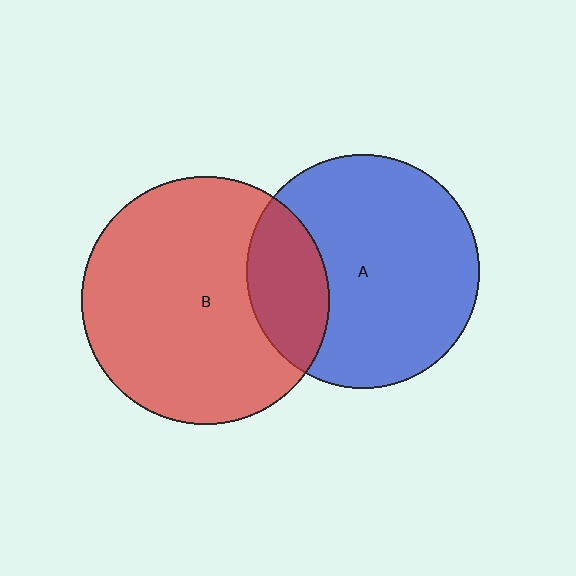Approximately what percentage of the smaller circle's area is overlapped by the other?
Approximately 25%.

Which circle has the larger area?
Circle B (red).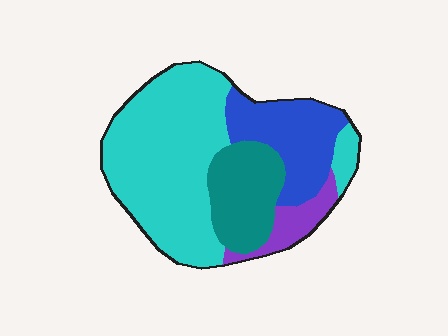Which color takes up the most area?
Cyan, at roughly 55%.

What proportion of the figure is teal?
Teal takes up about one sixth (1/6) of the figure.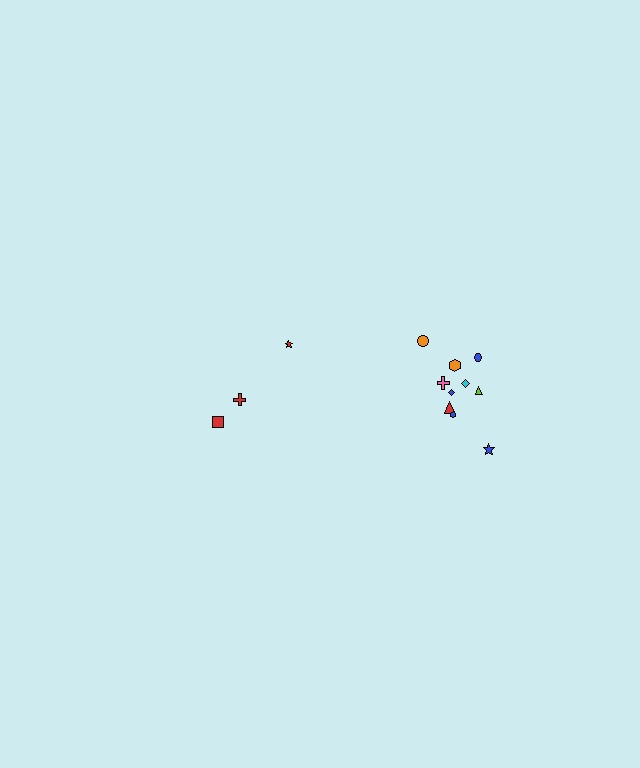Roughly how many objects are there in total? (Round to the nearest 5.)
Roughly 15 objects in total.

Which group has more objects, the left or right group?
The right group.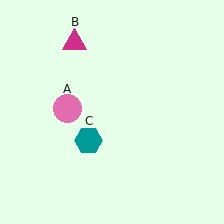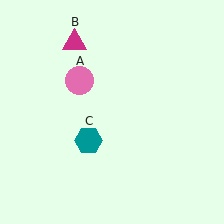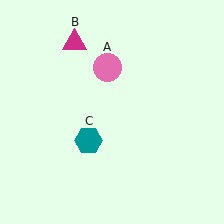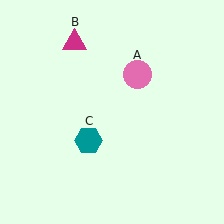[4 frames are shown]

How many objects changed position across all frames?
1 object changed position: pink circle (object A).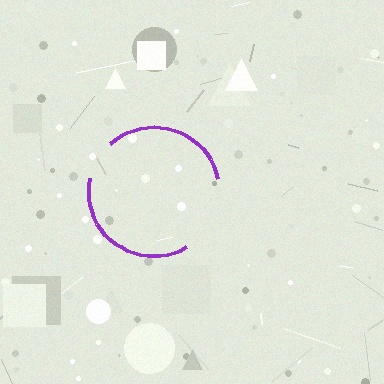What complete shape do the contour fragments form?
The contour fragments form a circle.